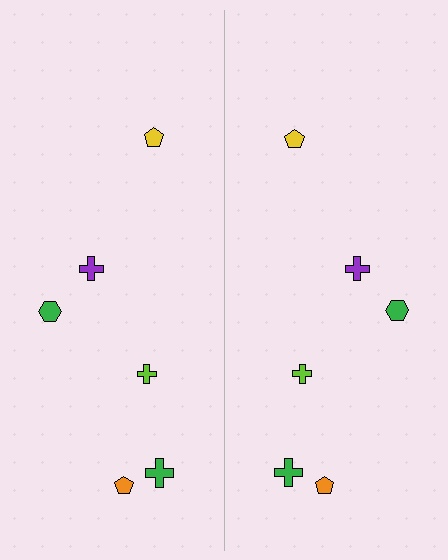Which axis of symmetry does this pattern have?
The pattern has a vertical axis of symmetry running through the center of the image.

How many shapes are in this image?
There are 12 shapes in this image.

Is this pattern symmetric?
Yes, this pattern has bilateral (reflection) symmetry.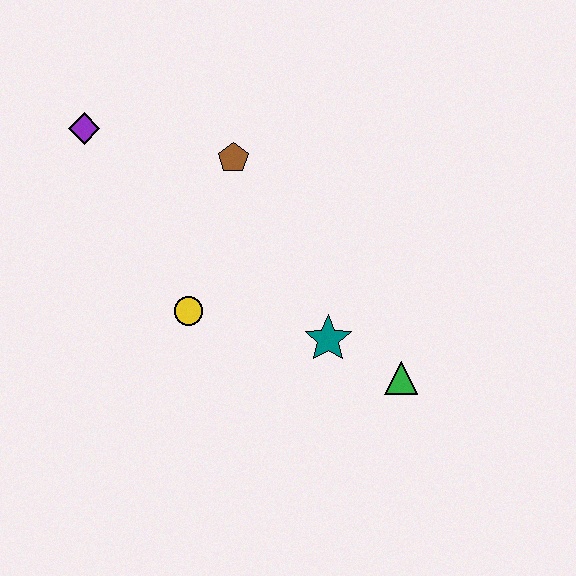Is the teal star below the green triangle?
No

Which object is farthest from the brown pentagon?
The green triangle is farthest from the brown pentagon.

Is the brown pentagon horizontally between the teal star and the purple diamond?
Yes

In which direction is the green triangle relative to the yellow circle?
The green triangle is to the right of the yellow circle.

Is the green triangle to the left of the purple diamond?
No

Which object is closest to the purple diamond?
The brown pentagon is closest to the purple diamond.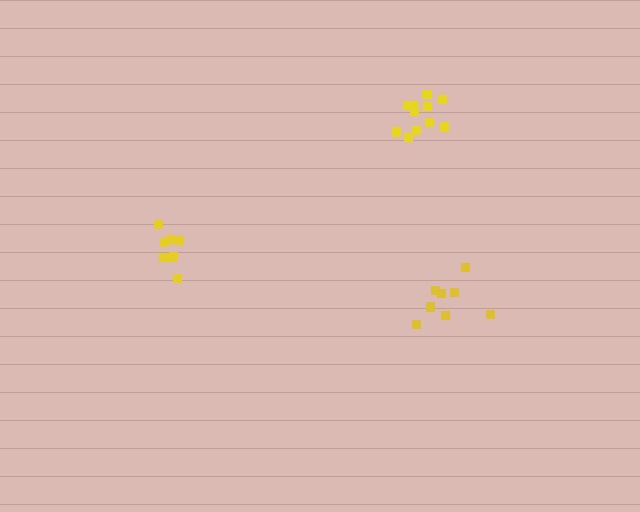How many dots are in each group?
Group 1: 8 dots, Group 2: 8 dots, Group 3: 11 dots (27 total).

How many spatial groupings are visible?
There are 3 spatial groupings.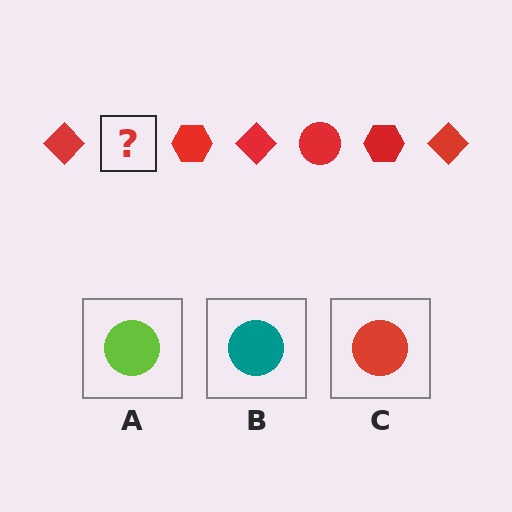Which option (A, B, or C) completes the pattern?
C.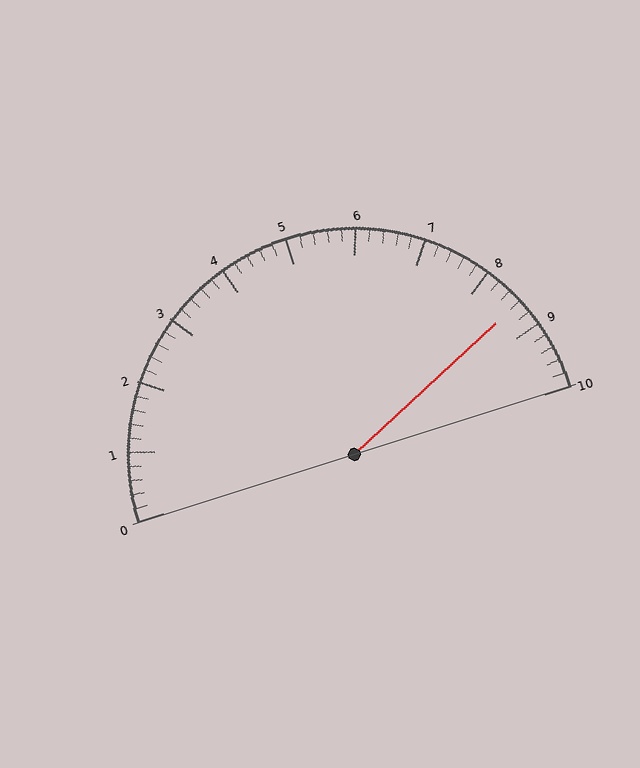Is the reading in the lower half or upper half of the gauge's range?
The reading is in the upper half of the range (0 to 10).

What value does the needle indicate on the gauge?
The needle indicates approximately 8.6.